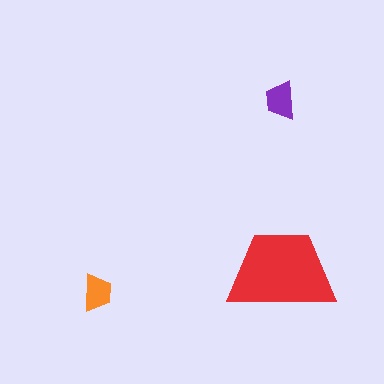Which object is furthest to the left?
The orange trapezoid is leftmost.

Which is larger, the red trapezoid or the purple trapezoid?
The red one.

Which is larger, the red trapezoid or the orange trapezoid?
The red one.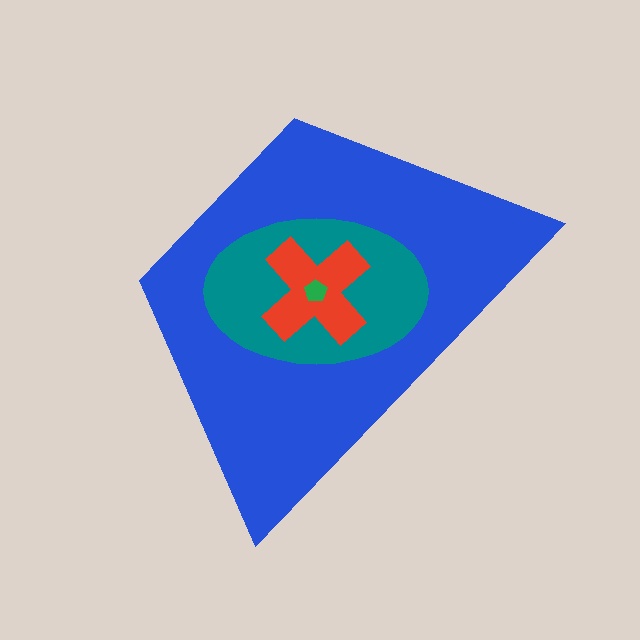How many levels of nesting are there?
4.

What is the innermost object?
The green pentagon.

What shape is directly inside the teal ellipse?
The red cross.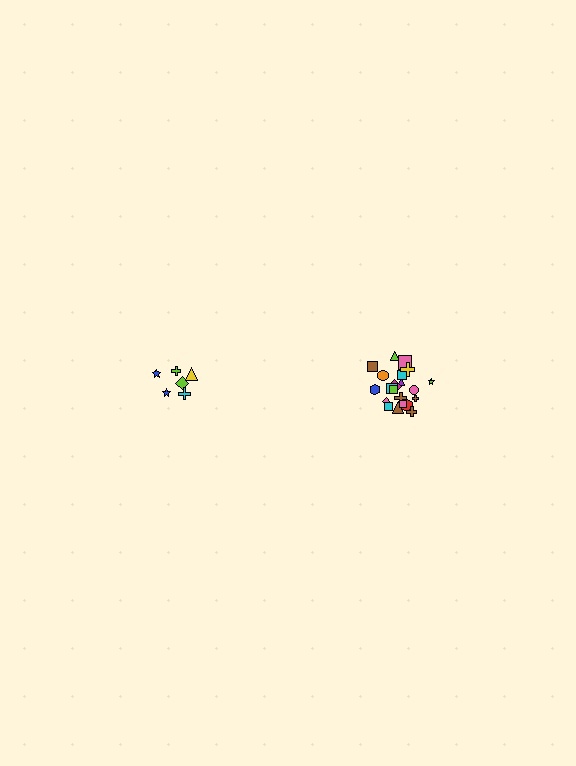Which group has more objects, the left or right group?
The right group.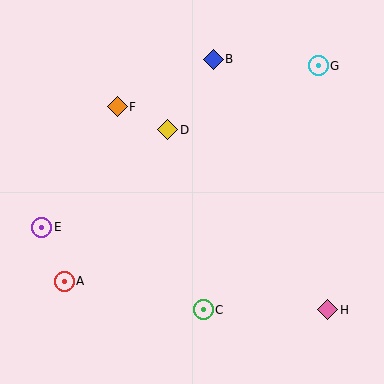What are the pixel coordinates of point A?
Point A is at (64, 281).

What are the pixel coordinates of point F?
Point F is at (117, 107).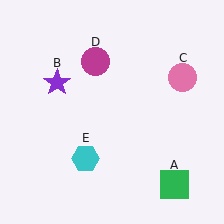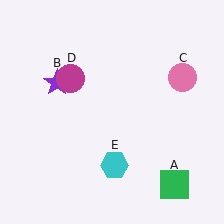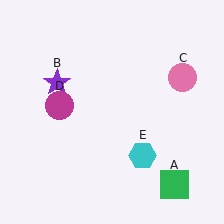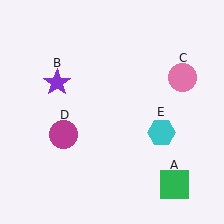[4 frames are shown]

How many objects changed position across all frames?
2 objects changed position: magenta circle (object D), cyan hexagon (object E).